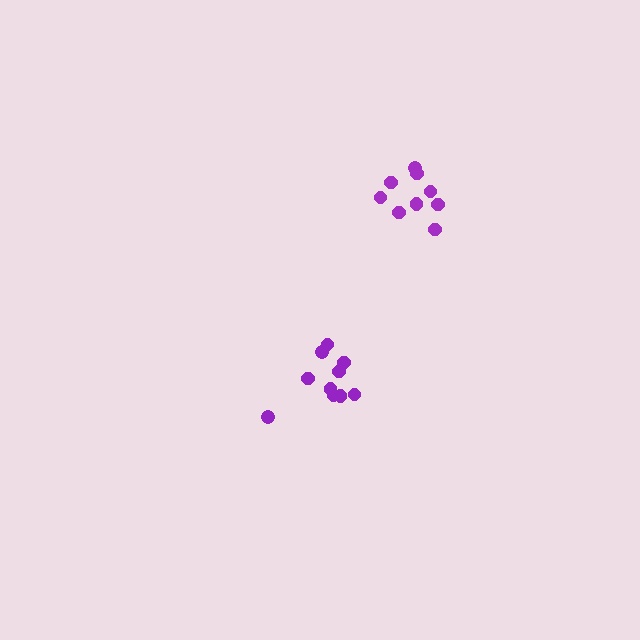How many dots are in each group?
Group 1: 10 dots, Group 2: 9 dots (19 total).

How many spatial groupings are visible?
There are 2 spatial groupings.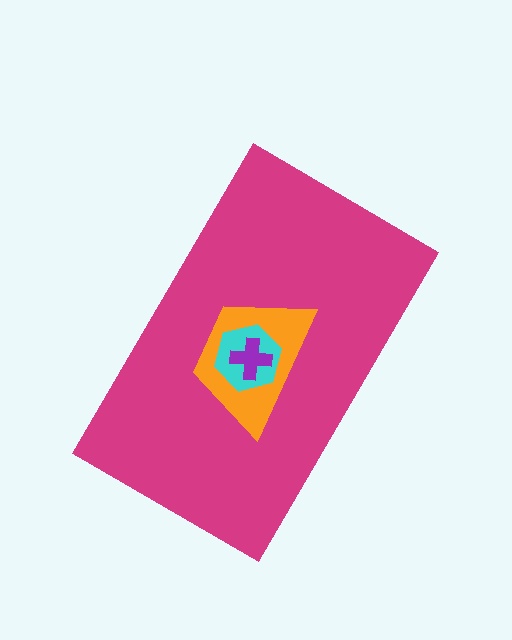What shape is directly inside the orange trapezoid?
The cyan hexagon.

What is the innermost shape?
The purple cross.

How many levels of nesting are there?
4.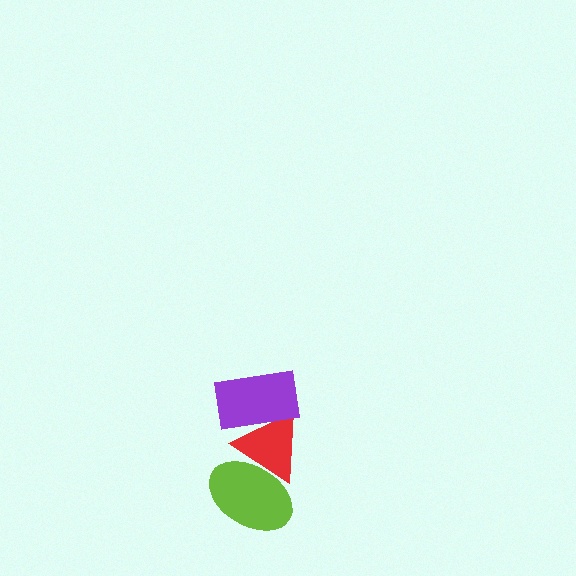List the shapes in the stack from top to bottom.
From top to bottom: the purple rectangle, the red triangle, the lime ellipse.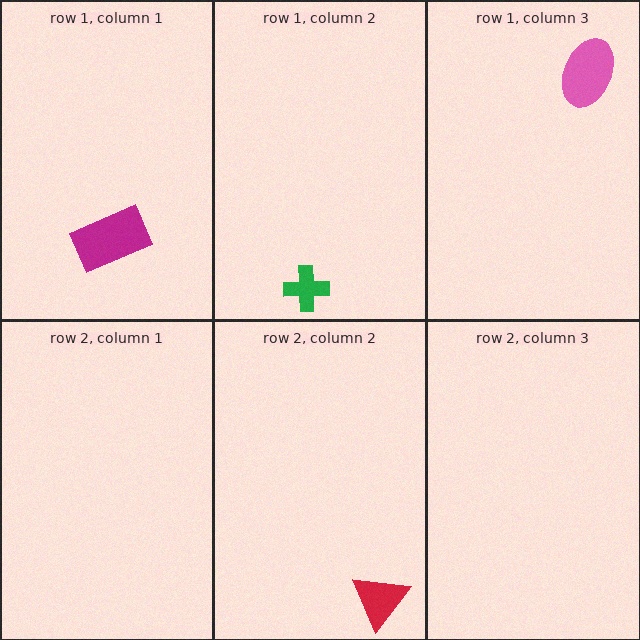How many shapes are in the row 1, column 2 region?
1.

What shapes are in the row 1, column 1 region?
The magenta rectangle.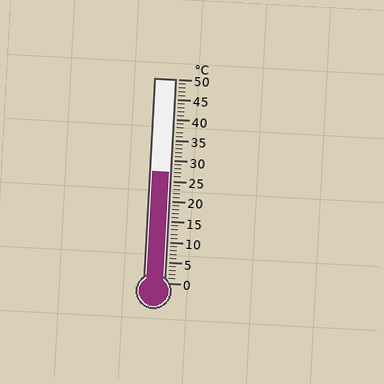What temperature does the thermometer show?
The thermometer shows approximately 27°C.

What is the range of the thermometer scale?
The thermometer scale ranges from 0°C to 50°C.